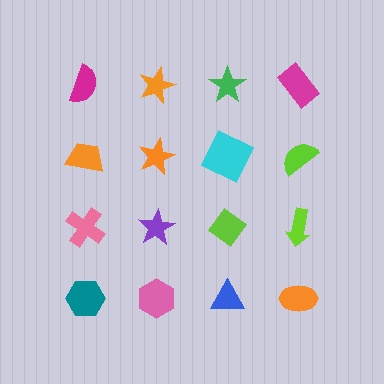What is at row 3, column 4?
A lime arrow.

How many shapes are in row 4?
4 shapes.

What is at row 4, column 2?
A pink hexagon.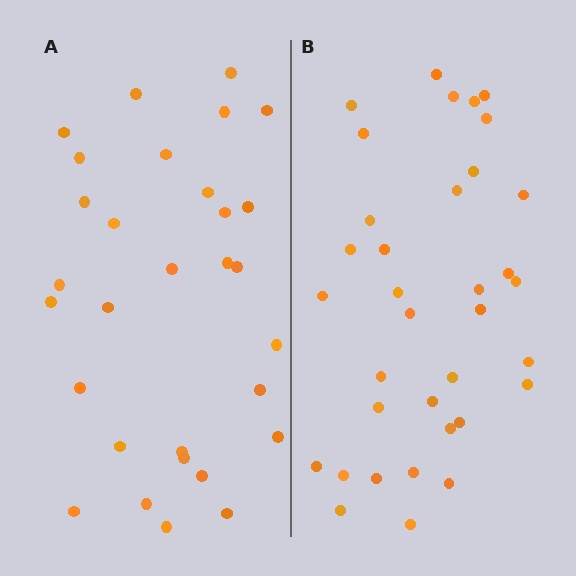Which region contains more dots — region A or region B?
Region B (the right region) has more dots.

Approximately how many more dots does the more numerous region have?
Region B has about 5 more dots than region A.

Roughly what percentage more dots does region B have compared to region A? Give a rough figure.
About 15% more.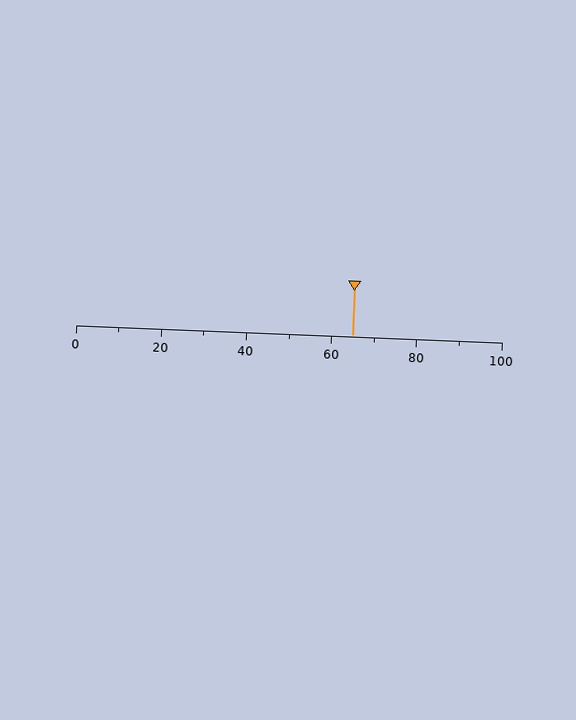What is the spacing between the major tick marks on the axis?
The major ticks are spaced 20 apart.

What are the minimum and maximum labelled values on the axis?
The axis runs from 0 to 100.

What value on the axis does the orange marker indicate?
The marker indicates approximately 65.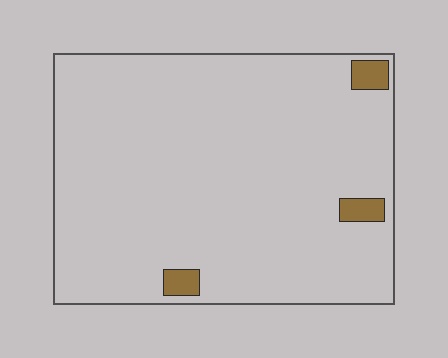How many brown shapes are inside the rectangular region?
3.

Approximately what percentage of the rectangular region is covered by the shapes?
Approximately 5%.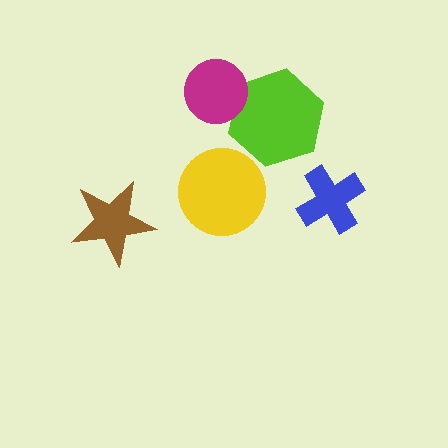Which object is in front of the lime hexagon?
The magenta circle is in front of the lime hexagon.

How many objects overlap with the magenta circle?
1 object overlaps with the magenta circle.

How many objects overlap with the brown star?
0 objects overlap with the brown star.